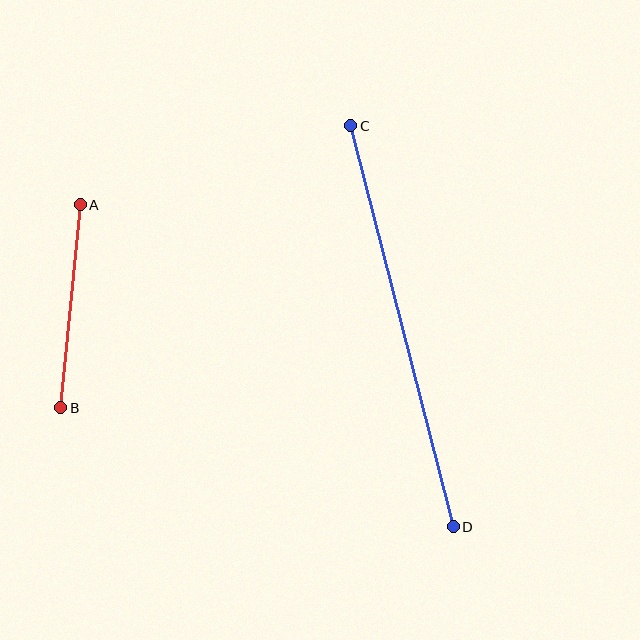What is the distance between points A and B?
The distance is approximately 204 pixels.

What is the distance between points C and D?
The distance is approximately 414 pixels.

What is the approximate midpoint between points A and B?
The midpoint is at approximately (71, 306) pixels.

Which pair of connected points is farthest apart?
Points C and D are farthest apart.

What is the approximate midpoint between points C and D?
The midpoint is at approximately (402, 326) pixels.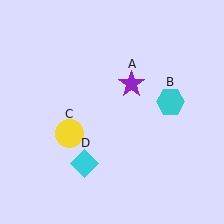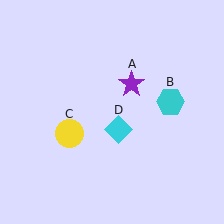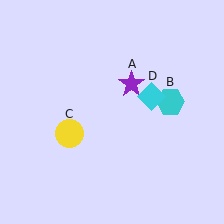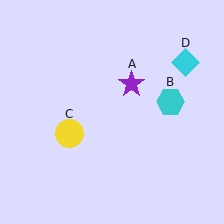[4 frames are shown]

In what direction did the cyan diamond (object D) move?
The cyan diamond (object D) moved up and to the right.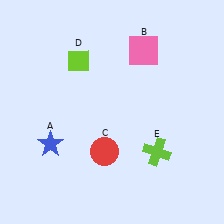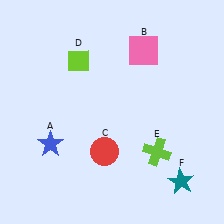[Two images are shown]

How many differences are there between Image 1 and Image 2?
There is 1 difference between the two images.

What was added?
A teal star (F) was added in Image 2.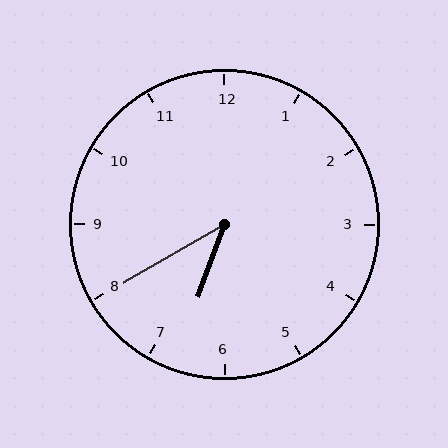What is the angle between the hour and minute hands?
Approximately 40 degrees.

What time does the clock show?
6:40.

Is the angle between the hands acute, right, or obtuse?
It is acute.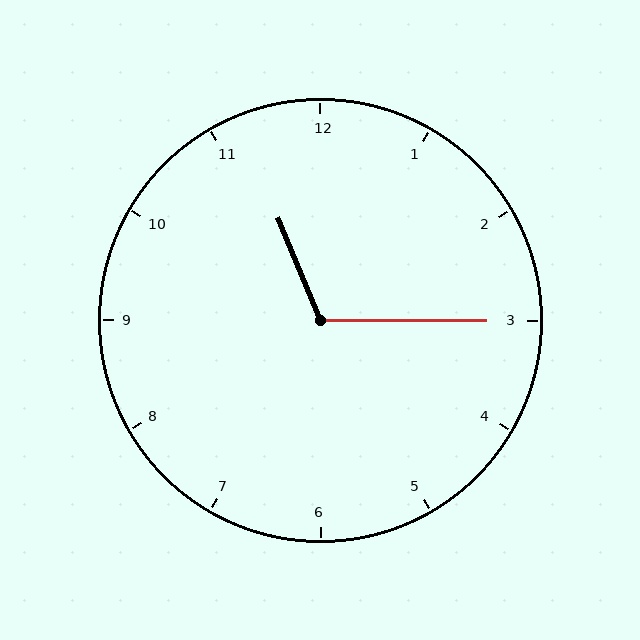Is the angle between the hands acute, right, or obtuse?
It is obtuse.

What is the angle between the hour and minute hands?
Approximately 112 degrees.